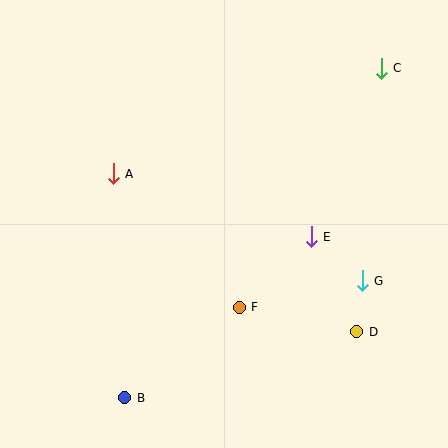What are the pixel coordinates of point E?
Point E is at (311, 237).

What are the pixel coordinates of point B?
Point B is at (125, 398).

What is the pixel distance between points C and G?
The distance between C and G is 214 pixels.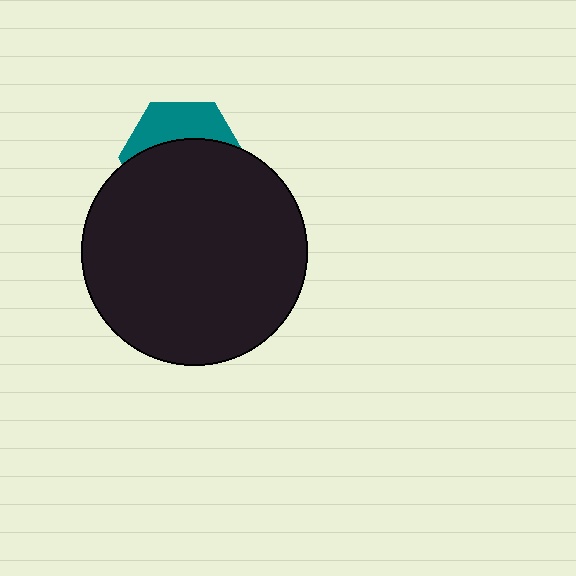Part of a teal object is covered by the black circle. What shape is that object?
It is a hexagon.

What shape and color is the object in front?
The object in front is a black circle.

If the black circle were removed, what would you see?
You would see the complete teal hexagon.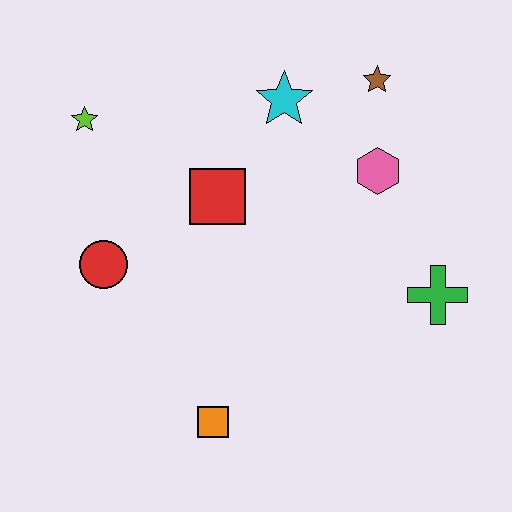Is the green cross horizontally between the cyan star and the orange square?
No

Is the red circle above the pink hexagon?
No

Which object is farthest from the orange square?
The brown star is farthest from the orange square.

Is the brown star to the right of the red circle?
Yes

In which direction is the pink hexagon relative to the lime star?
The pink hexagon is to the right of the lime star.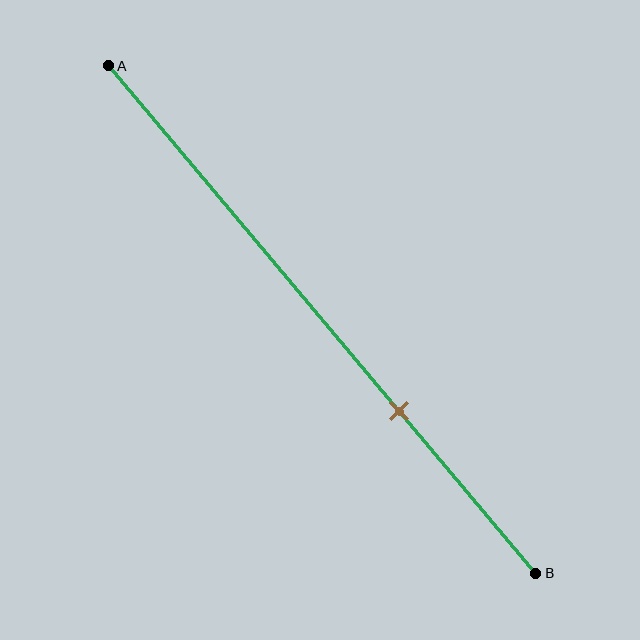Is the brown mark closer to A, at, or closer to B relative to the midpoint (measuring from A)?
The brown mark is closer to point B than the midpoint of segment AB.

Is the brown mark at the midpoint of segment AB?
No, the mark is at about 70% from A, not at the 50% midpoint.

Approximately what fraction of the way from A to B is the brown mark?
The brown mark is approximately 70% of the way from A to B.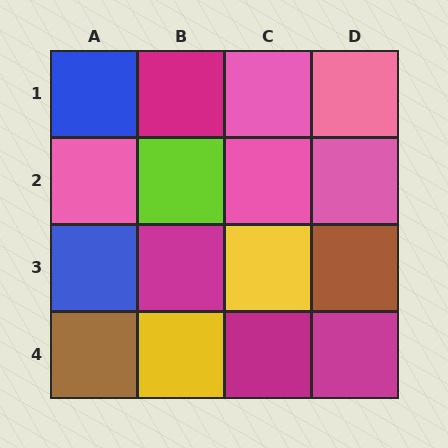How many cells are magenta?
4 cells are magenta.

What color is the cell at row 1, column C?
Pink.